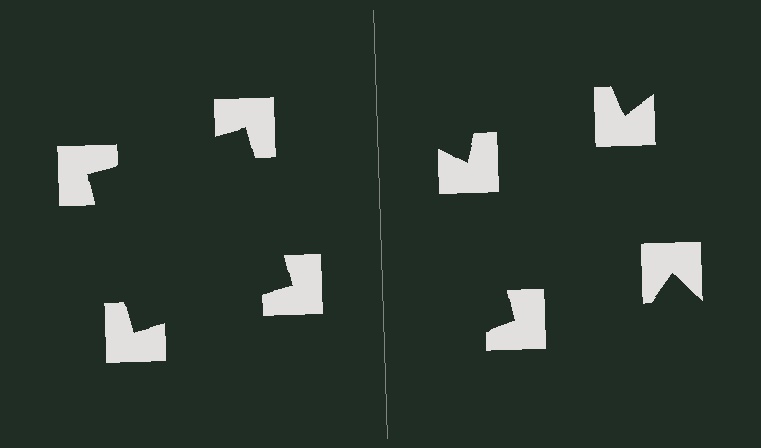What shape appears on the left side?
An illusory square.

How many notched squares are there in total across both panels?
8 — 4 on each side.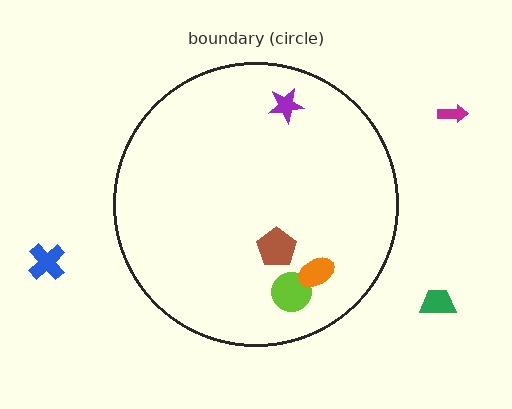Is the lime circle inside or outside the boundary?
Inside.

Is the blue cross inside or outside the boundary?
Outside.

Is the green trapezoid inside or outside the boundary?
Outside.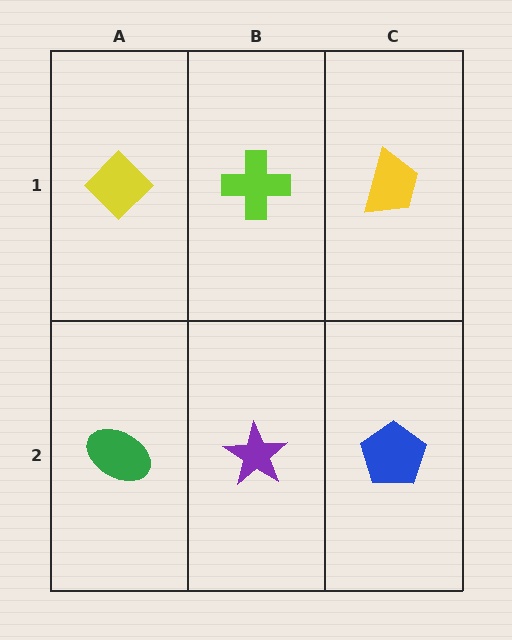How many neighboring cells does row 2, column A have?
2.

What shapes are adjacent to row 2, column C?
A yellow trapezoid (row 1, column C), a purple star (row 2, column B).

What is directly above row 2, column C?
A yellow trapezoid.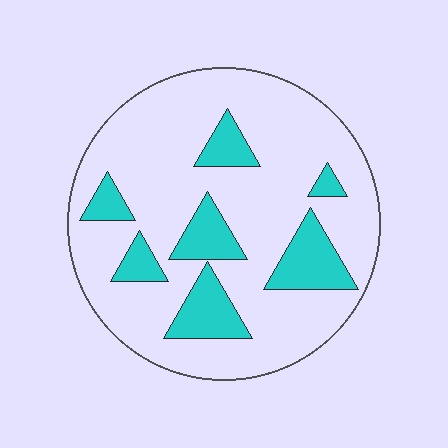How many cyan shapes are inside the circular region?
7.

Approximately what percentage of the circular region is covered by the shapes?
Approximately 20%.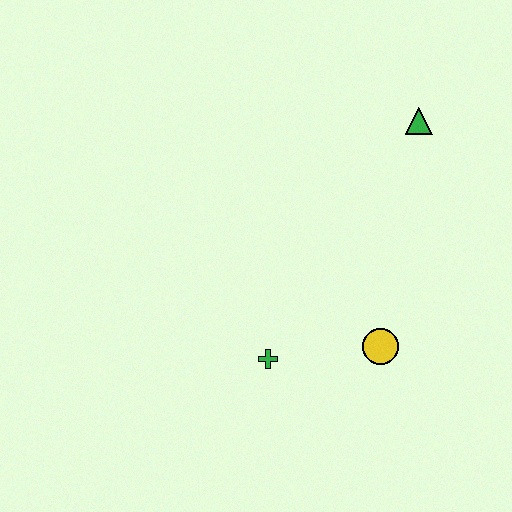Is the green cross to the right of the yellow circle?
No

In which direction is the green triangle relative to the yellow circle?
The green triangle is above the yellow circle.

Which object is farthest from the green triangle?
The green cross is farthest from the green triangle.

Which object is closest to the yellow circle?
The green cross is closest to the yellow circle.